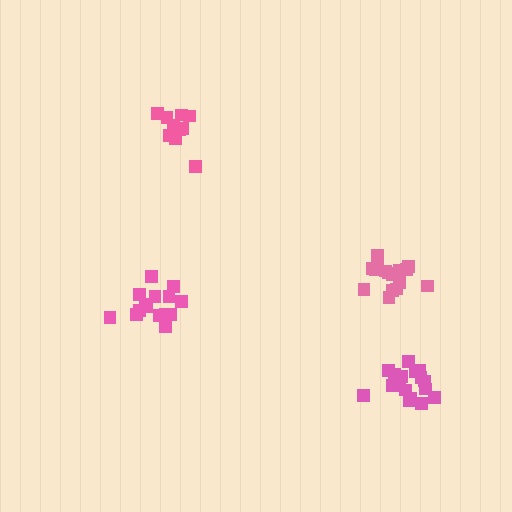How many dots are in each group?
Group 1: 15 dots, Group 2: 12 dots, Group 3: 17 dots, Group 4: 17 dots (61 total).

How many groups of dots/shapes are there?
There are 4 groups.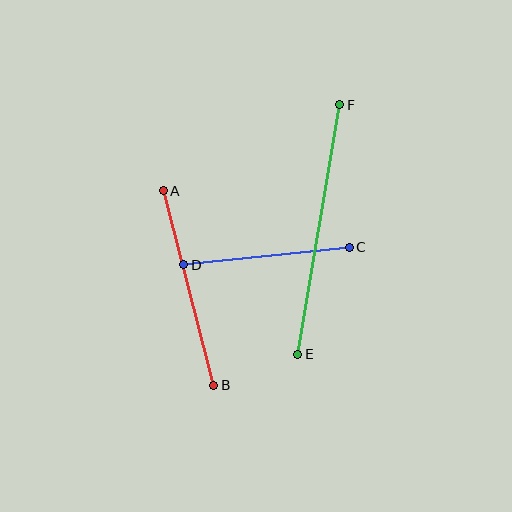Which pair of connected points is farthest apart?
Points E and F are farthest apart.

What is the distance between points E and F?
The distance is approximately 253 pixels.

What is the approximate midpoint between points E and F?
The midpoint is at approximately (319, 230) pixels.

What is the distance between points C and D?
The distance is approximately 167 pixels.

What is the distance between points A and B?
The distance is approximately 201 pixels.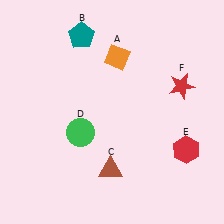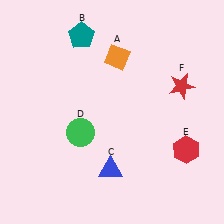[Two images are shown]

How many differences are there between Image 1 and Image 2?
There is 1 difference between the two images.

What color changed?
The triangle (C) changed from brown in Image 1 to blue in Image 2.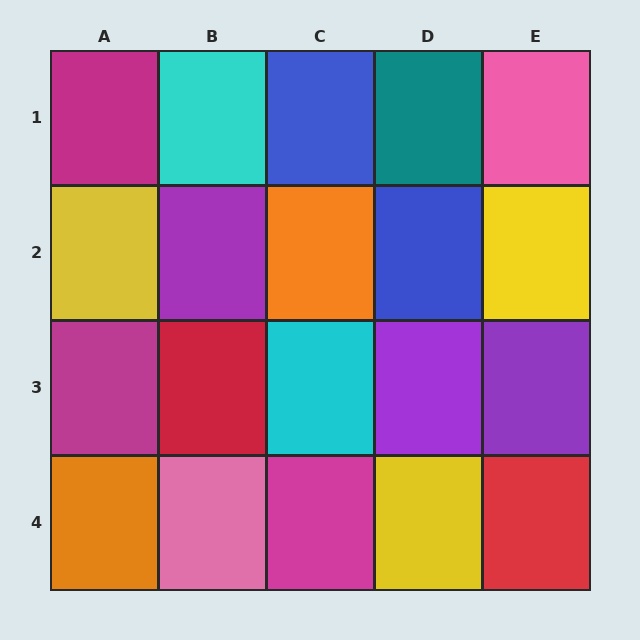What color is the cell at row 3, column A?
Magenta.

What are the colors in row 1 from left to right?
Magenta, cyan, blue, teal, pink.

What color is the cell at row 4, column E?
Red.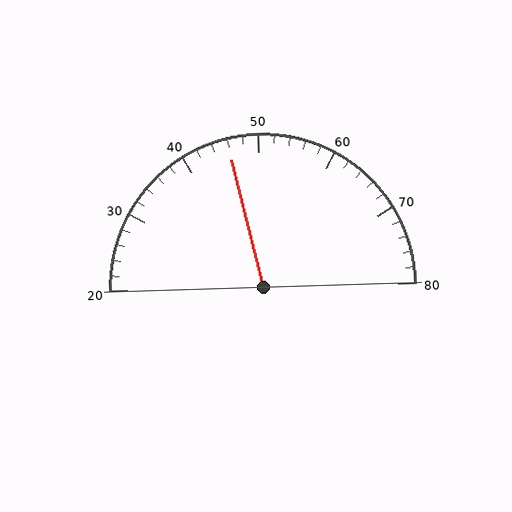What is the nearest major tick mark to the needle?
The nearest major tick mark is 50.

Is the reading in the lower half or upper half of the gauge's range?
The reading is in the lower half of the range (20 to 80).